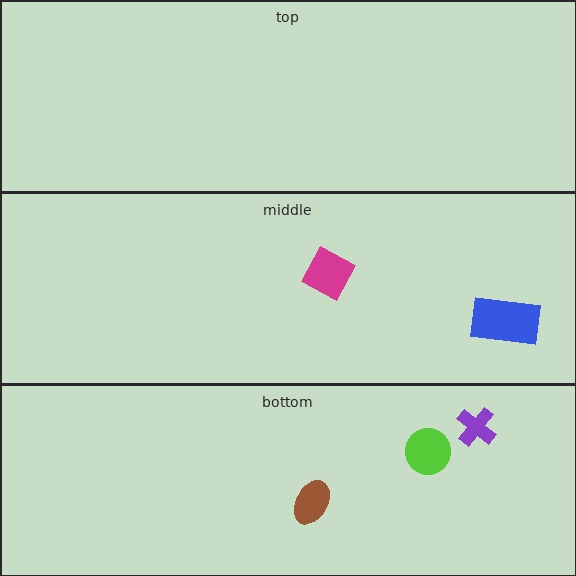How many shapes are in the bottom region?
3.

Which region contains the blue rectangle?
The middle region.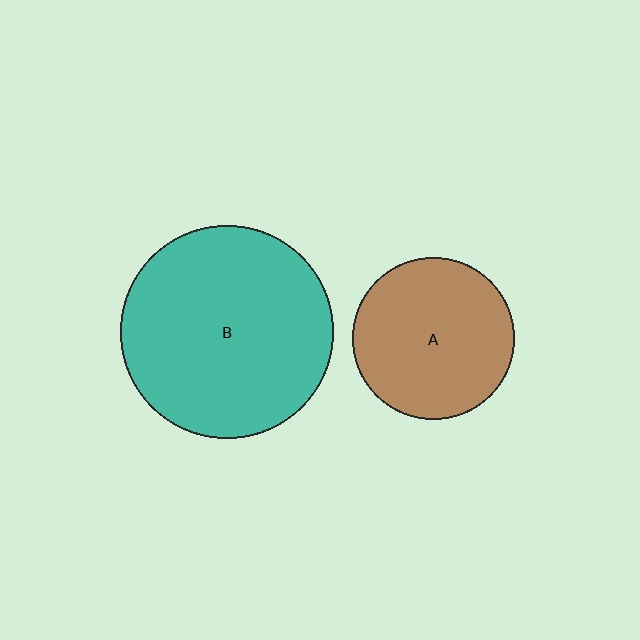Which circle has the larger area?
Circle B (teal).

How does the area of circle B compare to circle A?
Approximately 1.7 times.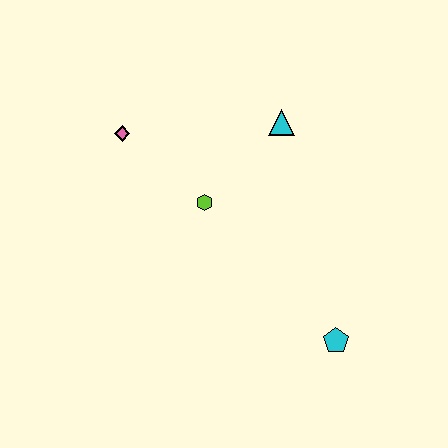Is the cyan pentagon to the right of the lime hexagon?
Yes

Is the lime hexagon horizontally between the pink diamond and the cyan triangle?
Yes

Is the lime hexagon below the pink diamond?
Yes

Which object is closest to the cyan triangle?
The lime hexagon is closest to the cyan triangle.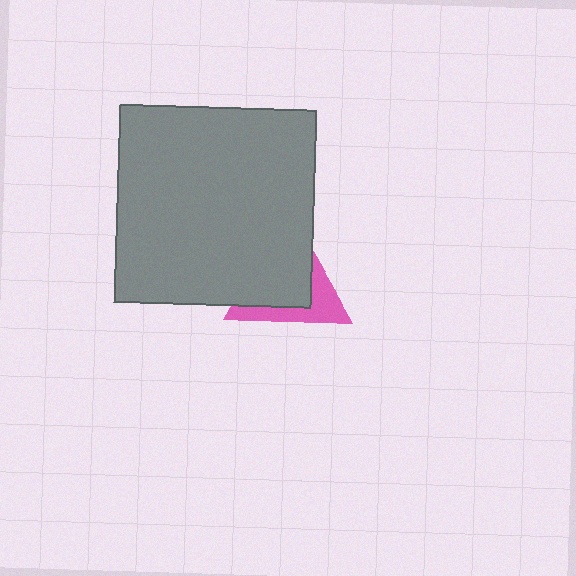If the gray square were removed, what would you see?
You would see the complete pink triangle.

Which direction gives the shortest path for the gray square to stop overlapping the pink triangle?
Moving toward the upper-left gives the shortest separation.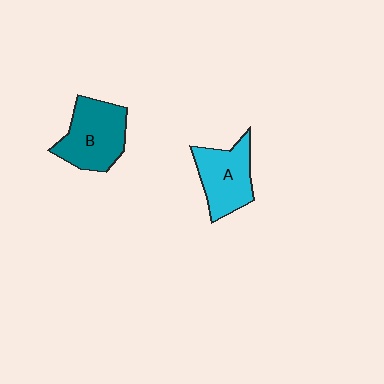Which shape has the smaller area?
Shape A (cyan).